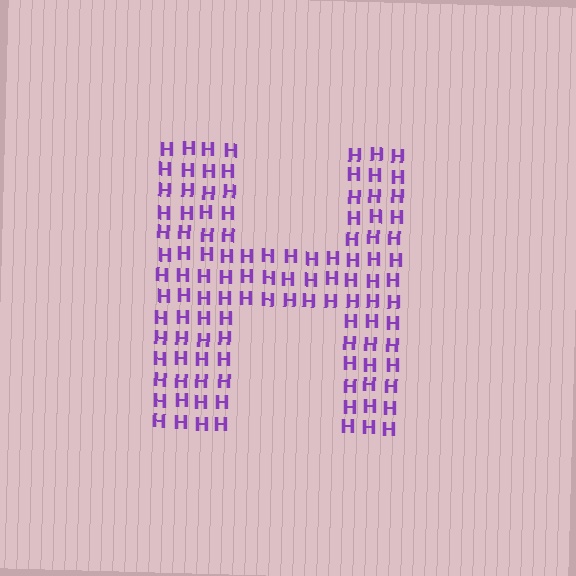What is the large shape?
The large shape is the letter H.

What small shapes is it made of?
It is made of small letter H's.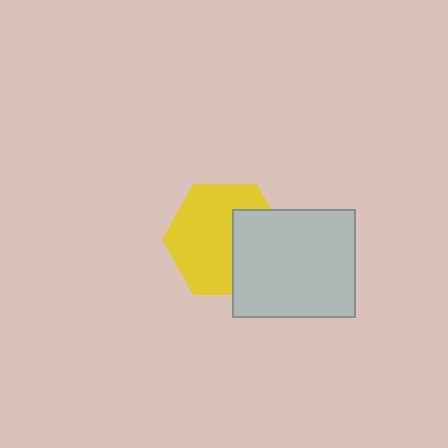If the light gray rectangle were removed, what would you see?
You would see the complete yellow hexagon.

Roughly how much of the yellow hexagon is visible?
About half of it is visible (roughly 65%).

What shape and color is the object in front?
The object in front is a light gray rectangle.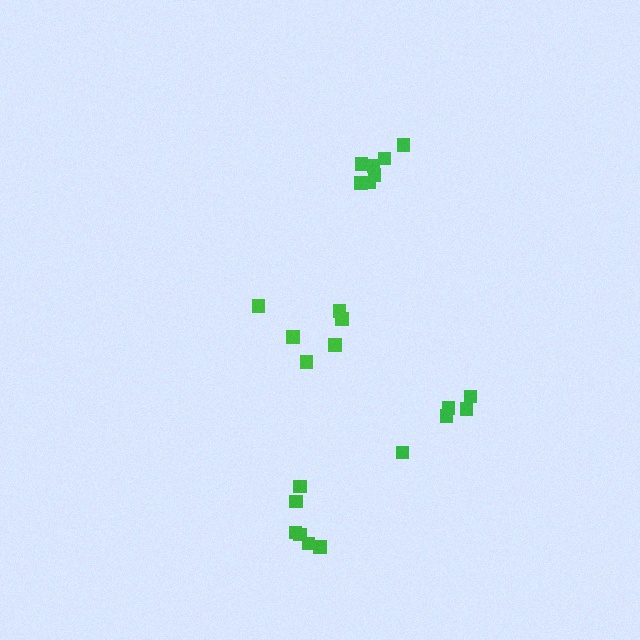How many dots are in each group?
Group 1: 5 dots, Group 2: 6 dots, Group 3: 6 dots, Group 4: 7 dots (24 total).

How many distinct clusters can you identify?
There are 4 distinct clusters.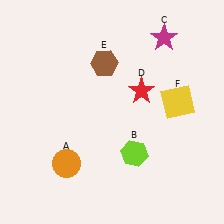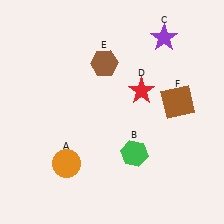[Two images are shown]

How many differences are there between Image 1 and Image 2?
There are 3 differences between the two images.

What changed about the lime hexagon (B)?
In Image 1, B is lime. In Image 2, it changed to green.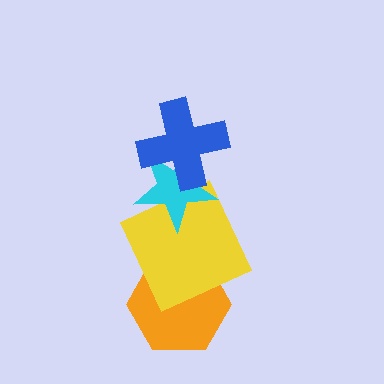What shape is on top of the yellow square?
The cyan star is on top of the yellow square.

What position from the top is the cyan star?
The cyan star is 2nd from the top.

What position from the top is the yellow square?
The yellow square is 3rd from the top.